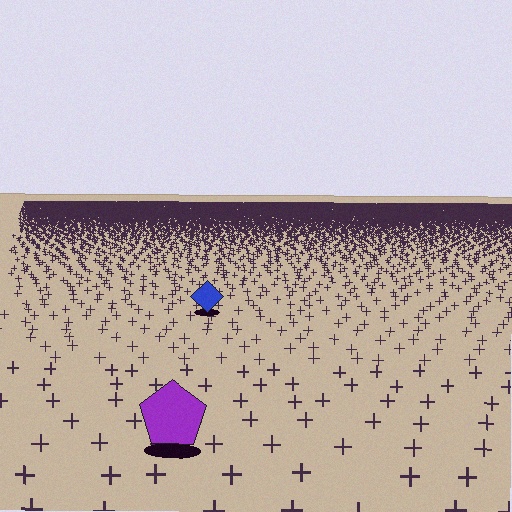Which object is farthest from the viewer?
The blue diamond is farthest from the viewer. It appears smaller and the ground texture around it is denser.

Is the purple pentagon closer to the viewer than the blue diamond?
Yes. The purple pentagon is closer — you can tell from the texture gradient: the ground texture is coarser near it.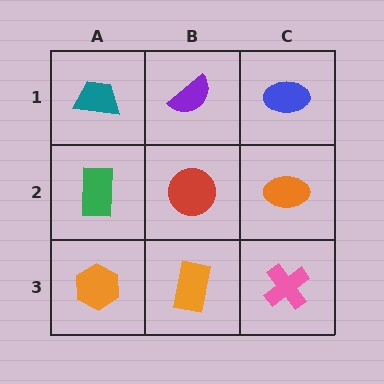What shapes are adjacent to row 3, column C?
An orange ellipse (row 2, column C), an orange rectangle (row 3, column B).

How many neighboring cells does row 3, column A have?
2.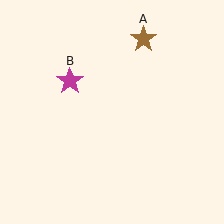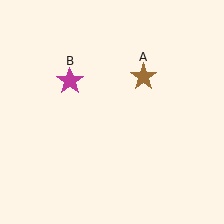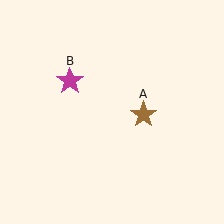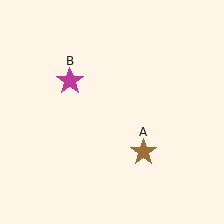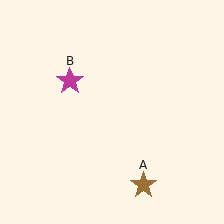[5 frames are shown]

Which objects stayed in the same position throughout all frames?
Magenta star (object B) remained stationary.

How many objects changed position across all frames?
1 object changed position: brown star (object A).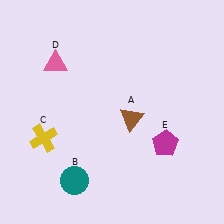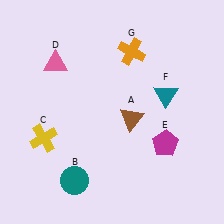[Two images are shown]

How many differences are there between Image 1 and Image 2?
There are 2 differences between the two images.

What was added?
A teal triangle (F), an orange cross (G) were added in Image 2.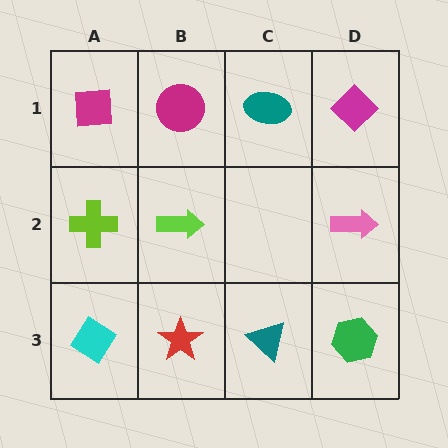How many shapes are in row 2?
3 shapes.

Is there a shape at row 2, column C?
No, that cell is empty.